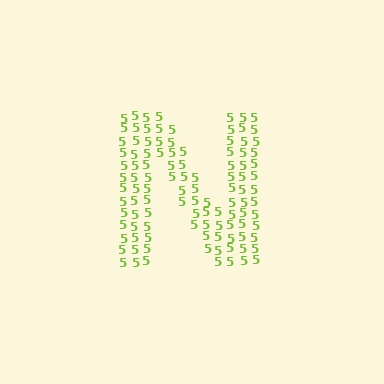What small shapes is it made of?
It is made of small digit 5's.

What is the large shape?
The large shape is the letter N.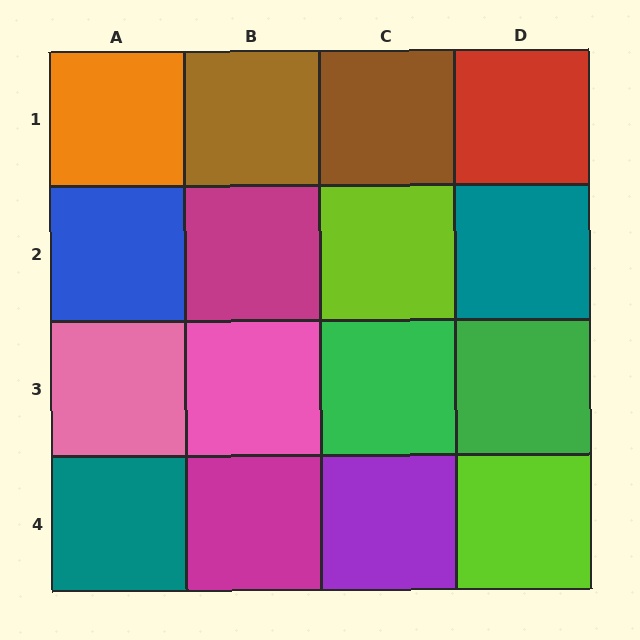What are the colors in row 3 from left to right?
Pink, pink, green, green.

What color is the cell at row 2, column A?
Blue.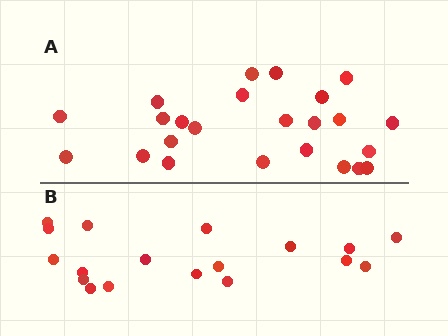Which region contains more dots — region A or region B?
Region A (the top region) has more dots.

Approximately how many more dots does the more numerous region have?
Region A has about 6 more dots than region B.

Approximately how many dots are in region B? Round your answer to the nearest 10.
About 20 dots. (The exact count is 18, which rounds to 20.)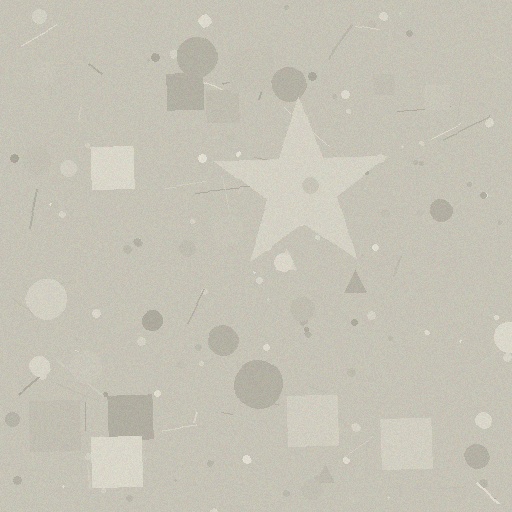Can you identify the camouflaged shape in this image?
The camouflaged shape is a star.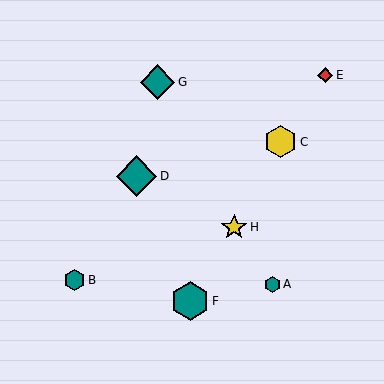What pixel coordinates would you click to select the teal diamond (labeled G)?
Click at (157, 82) to select the teal diamond G.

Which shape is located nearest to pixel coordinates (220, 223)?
The yellow star (labeled H) at (234, 227) is nearest to that location.